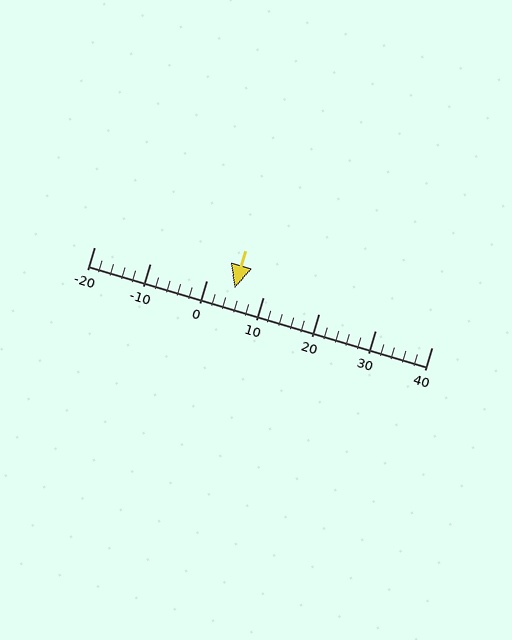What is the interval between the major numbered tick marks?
The major tick marks are spaced 10 units apart.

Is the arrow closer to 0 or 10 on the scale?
The arrow is closer to 0.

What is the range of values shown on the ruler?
The ruler shows values from -20 to 40.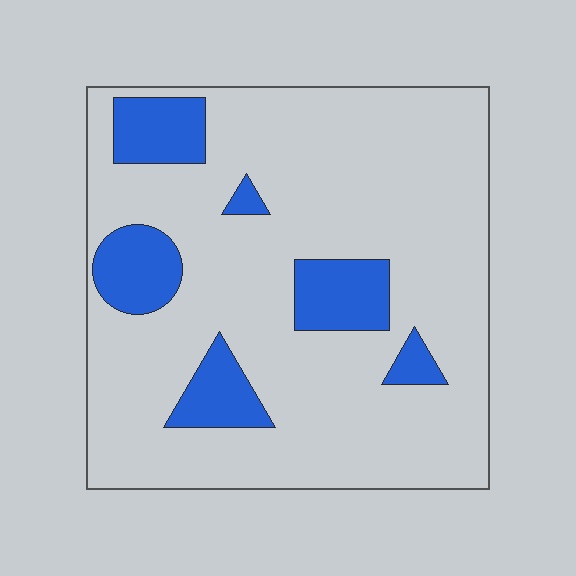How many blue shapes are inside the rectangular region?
6.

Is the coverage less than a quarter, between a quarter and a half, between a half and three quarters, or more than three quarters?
Less than a quarter.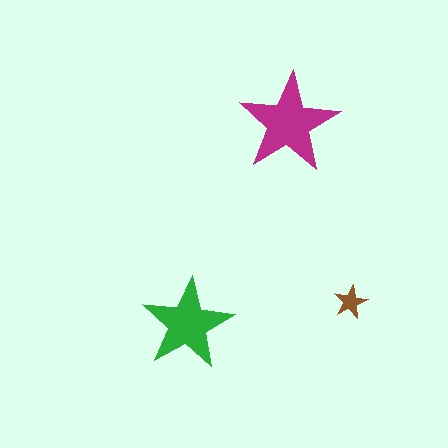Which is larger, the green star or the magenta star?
The magenta one.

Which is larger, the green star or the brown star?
The green one.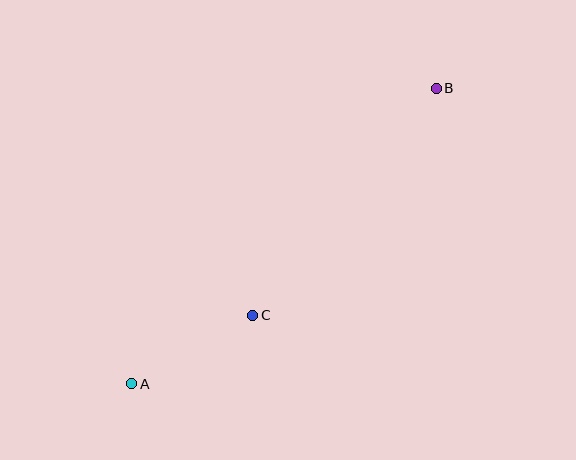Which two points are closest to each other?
Points A and C are closest to each other.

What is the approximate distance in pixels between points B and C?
The distance between B and C is approximately 292 pixels.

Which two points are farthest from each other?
Points A and B are farthest from each other.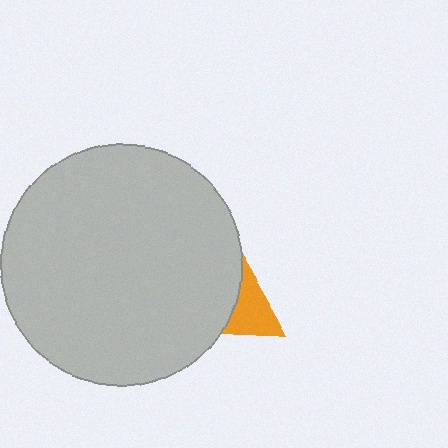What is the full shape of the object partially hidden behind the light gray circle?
The partially hidden object is an orange triangle.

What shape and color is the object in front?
The object in front is a light gray circle.